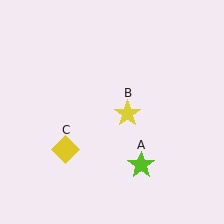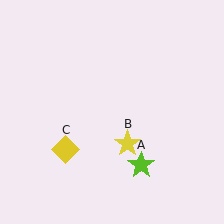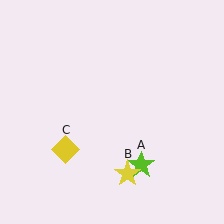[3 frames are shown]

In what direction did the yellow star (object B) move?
The yellow star (object B) moved down.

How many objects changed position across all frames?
1 object changed position: yellow star (object B).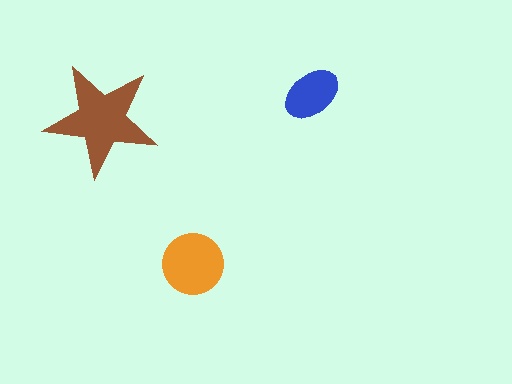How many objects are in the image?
There are 3 objects in the image.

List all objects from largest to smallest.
The brown star, the orange circle, the blue ellipse.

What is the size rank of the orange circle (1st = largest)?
2nd.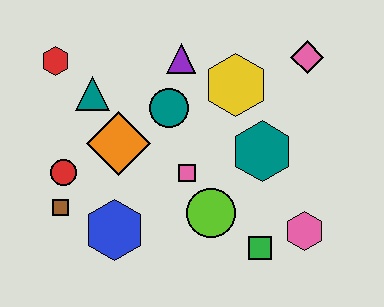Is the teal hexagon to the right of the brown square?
Yes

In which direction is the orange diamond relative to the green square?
The orange diamond is to the left of the green square.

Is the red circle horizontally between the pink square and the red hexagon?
Yes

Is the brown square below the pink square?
Yes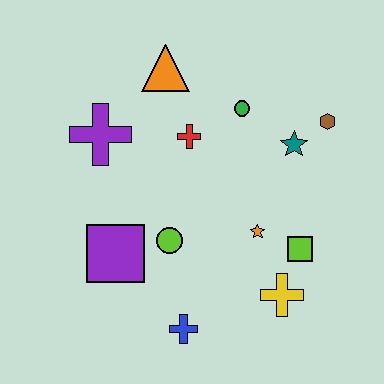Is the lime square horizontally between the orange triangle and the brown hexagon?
Yes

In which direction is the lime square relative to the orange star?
The lime square is to the right of the orange star.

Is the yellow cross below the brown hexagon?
Yes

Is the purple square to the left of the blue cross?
Yes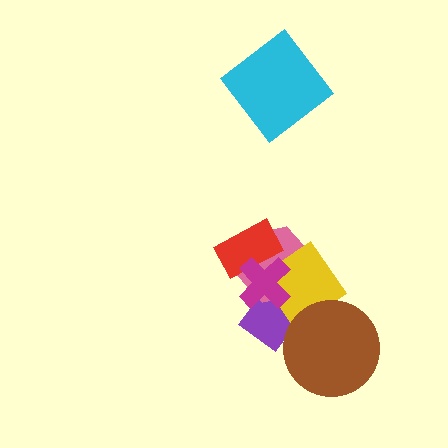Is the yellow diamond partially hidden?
Yes, it is partially covered by another shape.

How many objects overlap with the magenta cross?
4 objects overlap with the magenta cross.